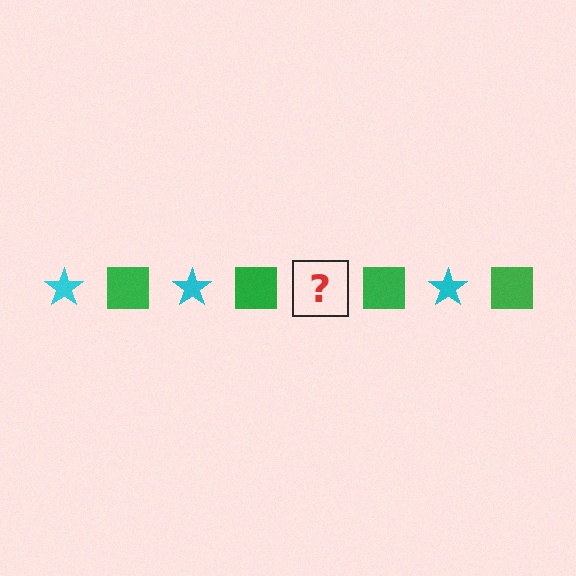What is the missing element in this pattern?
The missing element is a cyan star.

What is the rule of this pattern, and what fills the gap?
The rule is that the pattern alternates between cyan star and green square. The gap should be filled with a cyan star.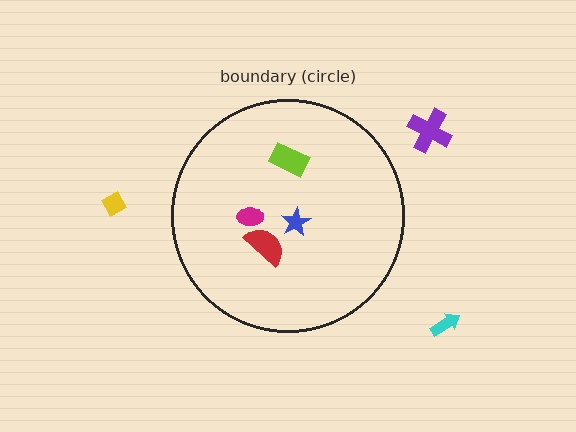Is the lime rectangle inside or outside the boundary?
Inside.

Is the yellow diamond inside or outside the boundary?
Outside.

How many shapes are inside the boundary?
4 inside, 3 outside.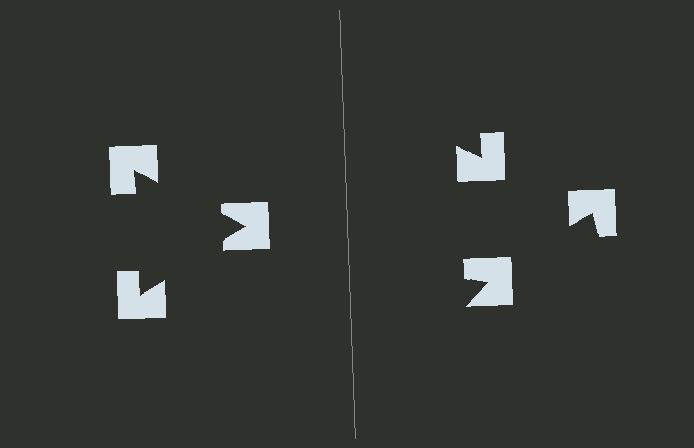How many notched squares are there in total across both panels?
6 — 3 on each side.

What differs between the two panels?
The notched squares are positioned identically on both sides; only the wedge orientations differ. On the left they align to a triangle; on the right they are misaligned.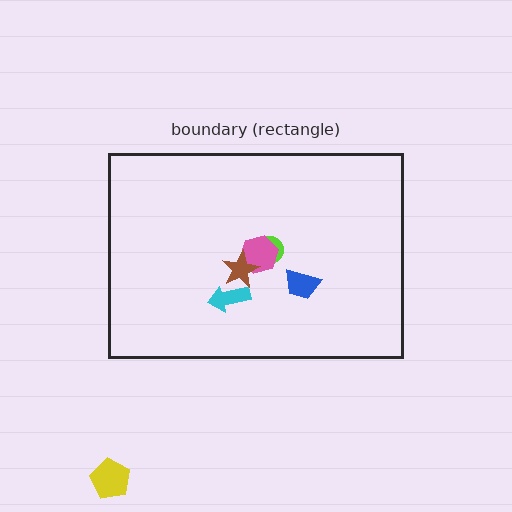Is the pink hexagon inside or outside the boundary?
Inside.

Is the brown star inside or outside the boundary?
Inside.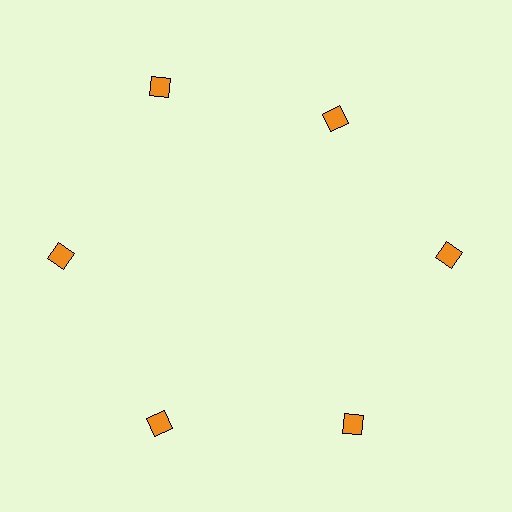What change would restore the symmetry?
The symmetry would be restored by moving it outward, back onto the ring so that all 6 diamonds sit at equal angles and equal distance from the center.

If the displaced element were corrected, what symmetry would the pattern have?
It would have 6-fold rotational symmetry — the pattern would map onto itself every 60 degrees.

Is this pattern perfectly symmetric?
No. The 6 orange diamonds are arranged in a ring, but one element near the 1 o'clock position is pulled inward toward the center, breaking the 6-fold rotational symmetry.